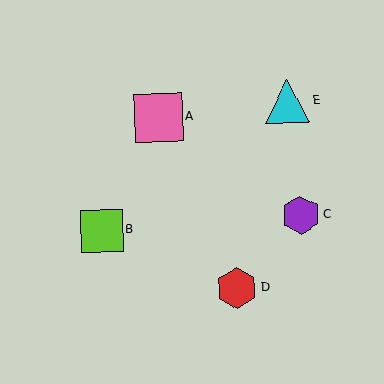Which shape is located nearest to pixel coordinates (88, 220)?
The lime square (labeled B) at (102, 231) is nearest to that location.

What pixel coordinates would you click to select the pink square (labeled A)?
Click at (159, 118) to select the pink square A.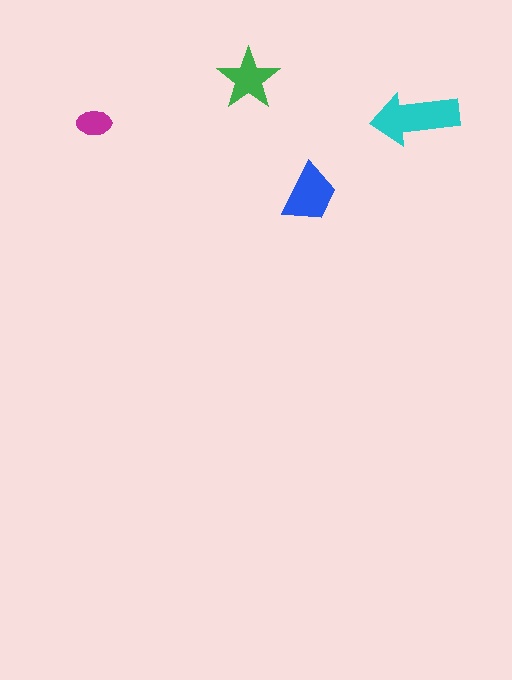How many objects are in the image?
There are 4 objects in the image.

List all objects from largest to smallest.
The cyan arrow, the blue trapezoid, the green star, the magenta ellipse.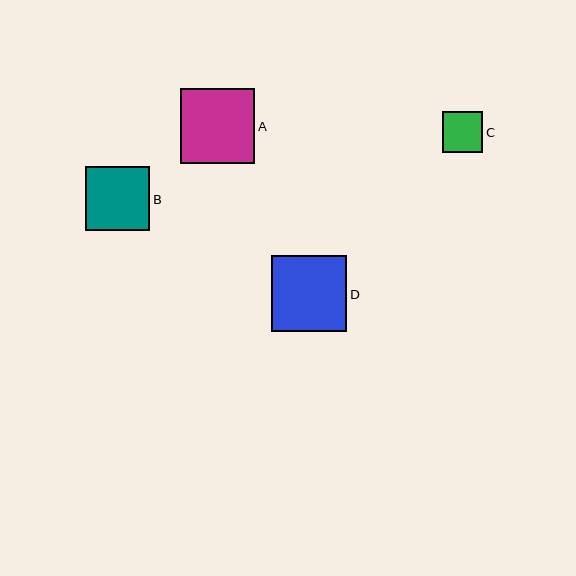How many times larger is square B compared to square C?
Square B is approximately 1.6 times the size of square C.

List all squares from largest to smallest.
From largest to smallest: D, A, B, C.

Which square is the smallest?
Square C is the smallest with a size of approximately 40 pixels.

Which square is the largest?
Square D is the largest with a size of approximately 76 pixels.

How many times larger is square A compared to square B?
Square A is approximately 1.2 times the size of square B.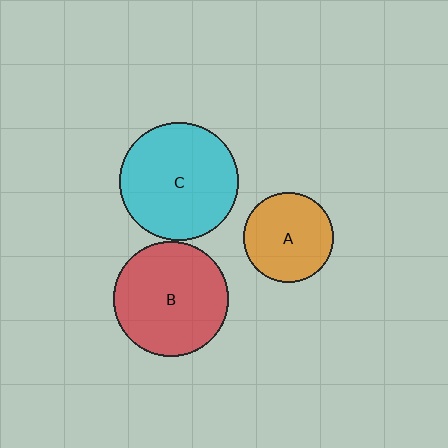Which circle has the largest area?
Circle C (cyan).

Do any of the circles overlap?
No, none of the circles overlap.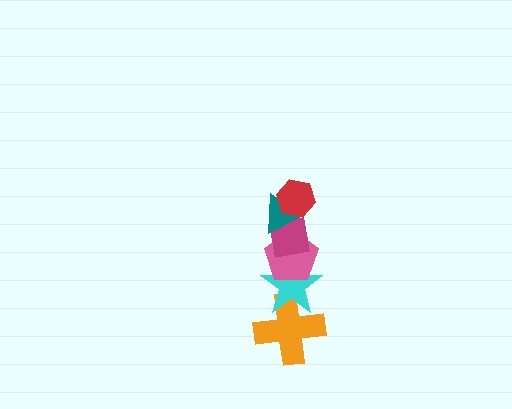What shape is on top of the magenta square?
The teal triangle is on top of the magenta square.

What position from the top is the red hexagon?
The red hexagon is 1st from the top.